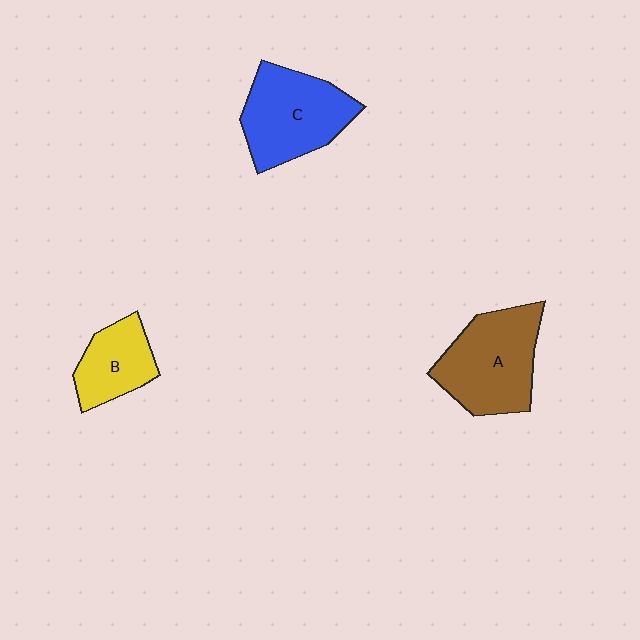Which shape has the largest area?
Shape A (brown).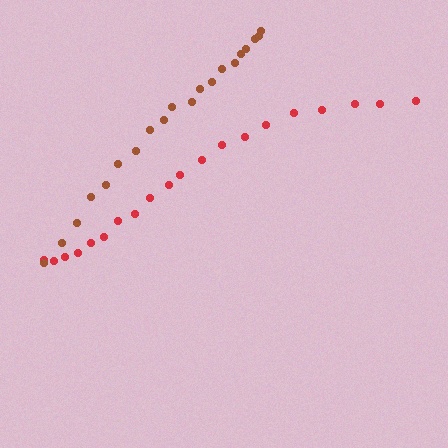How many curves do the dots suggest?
There are 2 distinct paths.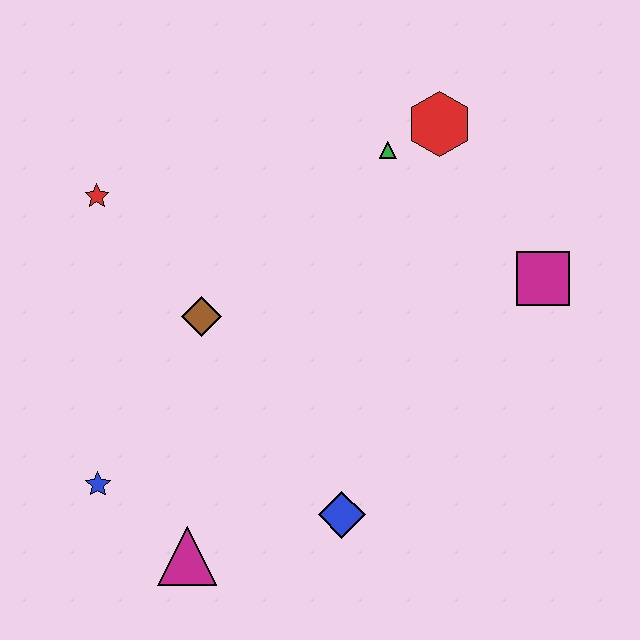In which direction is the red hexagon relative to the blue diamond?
The red hexagon is above the blue diamond.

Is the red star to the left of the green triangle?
Yes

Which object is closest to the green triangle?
The red hexagon is closest to the green triangle.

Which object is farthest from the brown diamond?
The magenta square is farthest from the brown diamond.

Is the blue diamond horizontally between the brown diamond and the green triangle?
Yes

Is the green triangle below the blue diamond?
No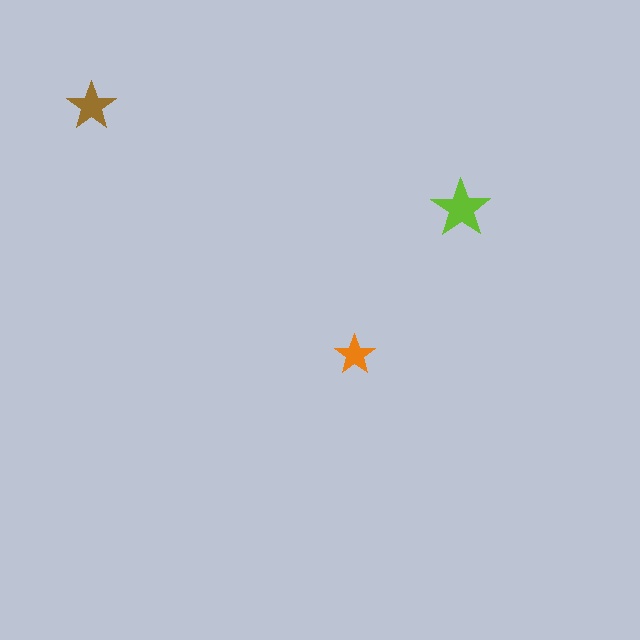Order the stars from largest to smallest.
the lime one, the brown one, the orange one.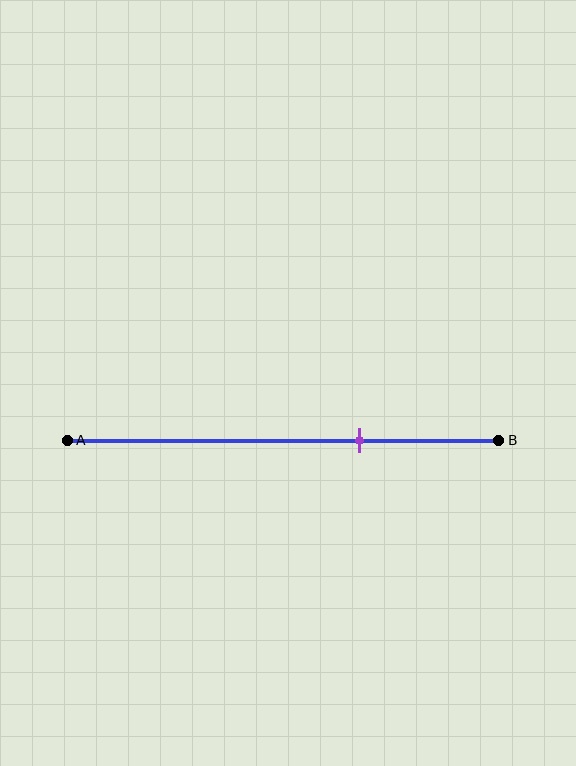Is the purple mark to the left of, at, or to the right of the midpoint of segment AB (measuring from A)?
The purple mark is to the right of the midpoint of segment AB.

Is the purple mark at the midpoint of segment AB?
No, the mark is at about 70% from A, not at the 50% midpoint.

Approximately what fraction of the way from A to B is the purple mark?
The purple mark is approximately 70% of the way from A to B.